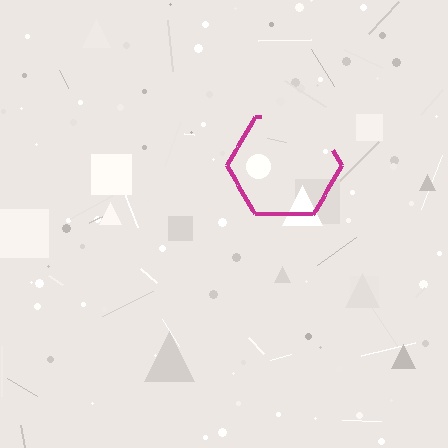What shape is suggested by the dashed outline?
The dashed outline suggests a hexagon.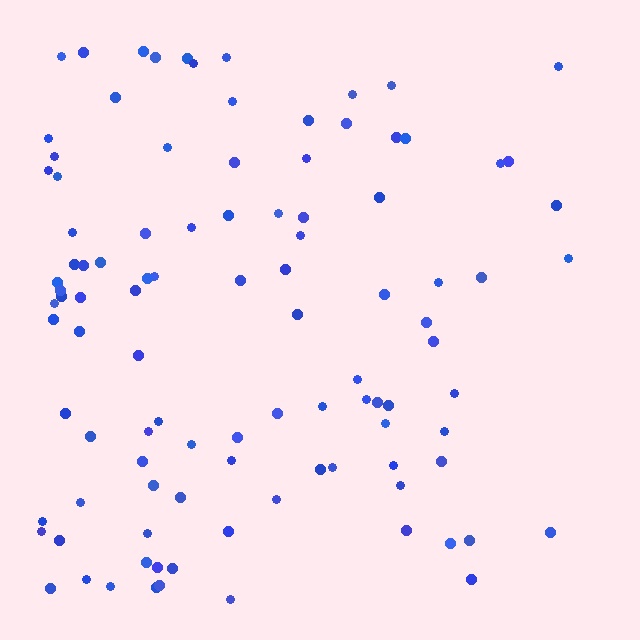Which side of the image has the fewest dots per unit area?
The right.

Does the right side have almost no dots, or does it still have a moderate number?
Still a moderate number, just noticeably fewer than the left.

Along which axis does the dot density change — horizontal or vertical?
Horizontal.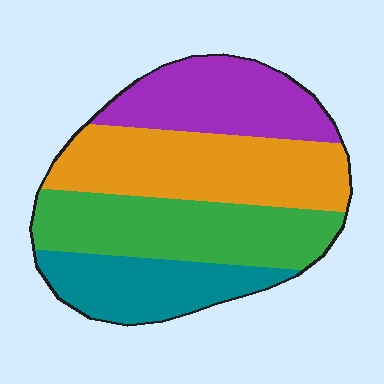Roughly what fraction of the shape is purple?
Purple covers 22% of the shape.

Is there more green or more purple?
Green.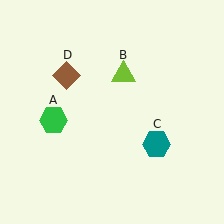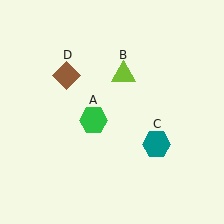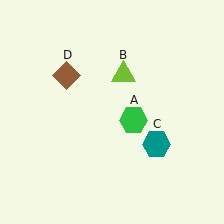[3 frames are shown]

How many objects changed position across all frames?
1 object changed position: green hexagon (object A).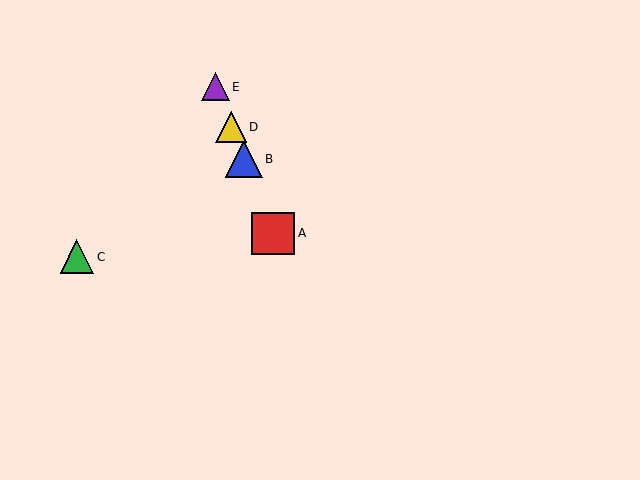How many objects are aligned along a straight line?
4 objects (A, B, D, E) are aligned along a straight line.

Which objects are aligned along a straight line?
Objects A, B, D, E are aligned along a straight line.